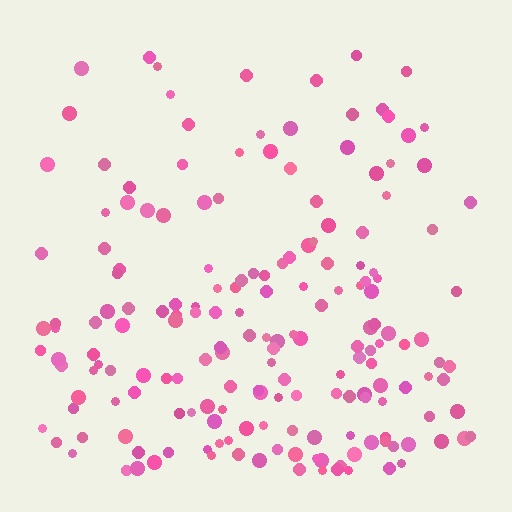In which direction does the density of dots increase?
From top to bottom, with the bottom side densest.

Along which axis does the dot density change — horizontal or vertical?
Vertical.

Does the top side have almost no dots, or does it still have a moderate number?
Still a moderate number, just noticeably fewer than the bottom.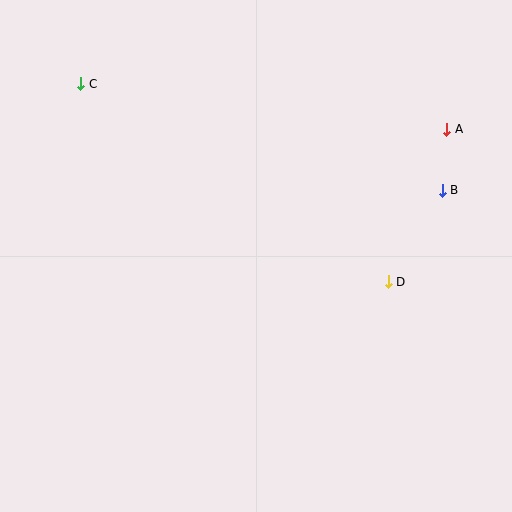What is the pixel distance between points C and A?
The distance between C and A is 369 pixels.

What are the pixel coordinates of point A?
Point A is at (447, 129).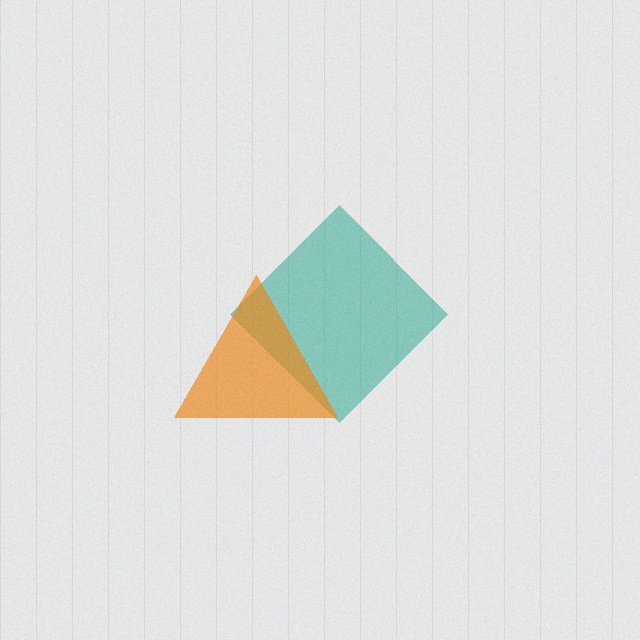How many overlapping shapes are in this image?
There are 2 overlapping shapes in the image.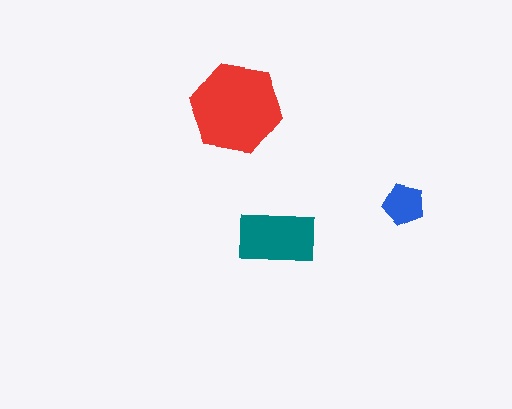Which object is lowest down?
The teal rectangle is bottommost.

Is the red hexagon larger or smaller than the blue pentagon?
Larger.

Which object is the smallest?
The blue pentagon.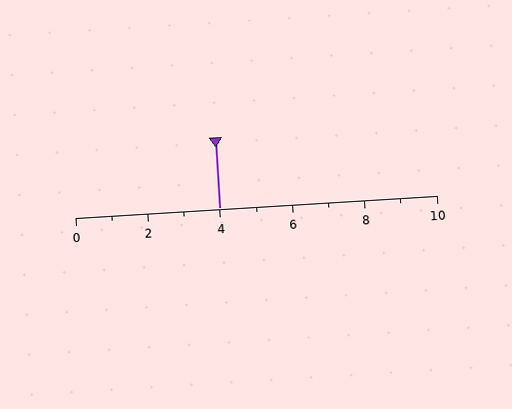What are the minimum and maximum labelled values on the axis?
The axis runs from 0 to 10.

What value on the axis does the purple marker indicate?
The marker indicates approximately 4.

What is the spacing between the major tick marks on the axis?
The major ticks are spaced 2 apart.